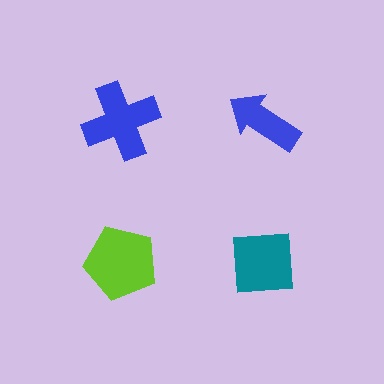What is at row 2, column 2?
A teal square.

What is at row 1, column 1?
A blue cross.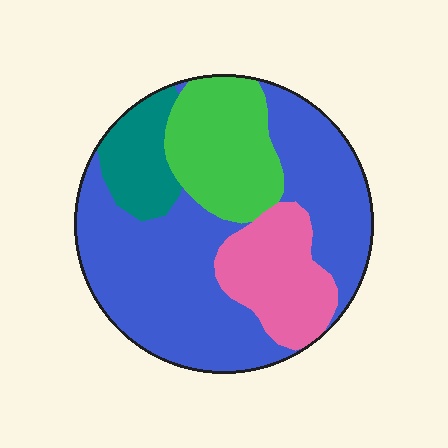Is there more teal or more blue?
Blue.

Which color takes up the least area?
Teal, at roughly 10%.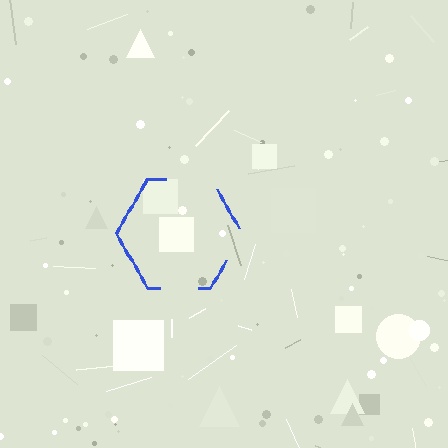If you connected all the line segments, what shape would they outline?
They would outline a hexagon.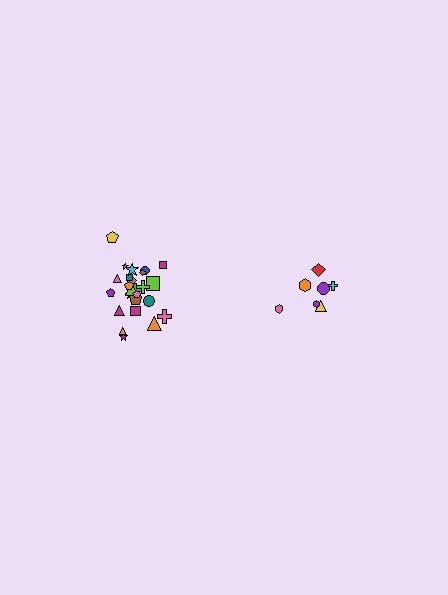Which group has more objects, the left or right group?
The left group.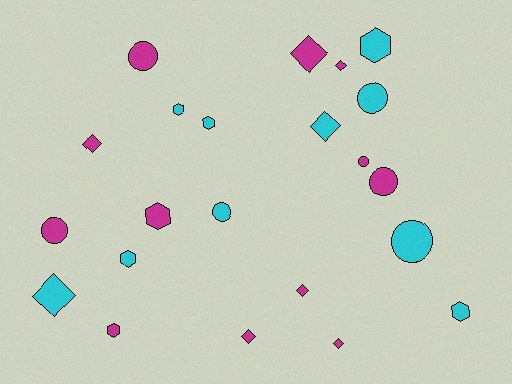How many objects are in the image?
There are 22 objects.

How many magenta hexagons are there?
There are 2 magenta hexagons.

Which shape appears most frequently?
Diamond, with 8 objects.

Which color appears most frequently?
Magenta, with 12 objects.